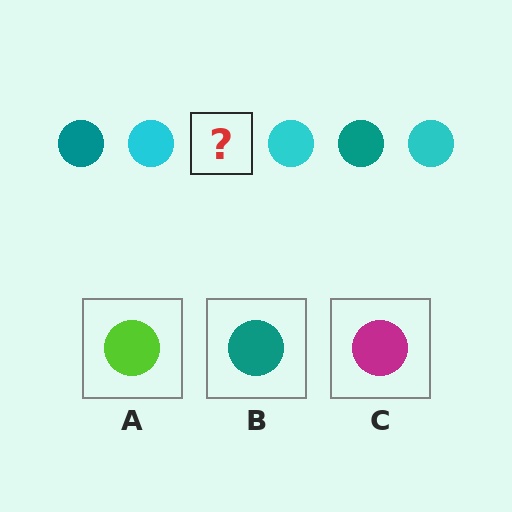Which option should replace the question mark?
Option B.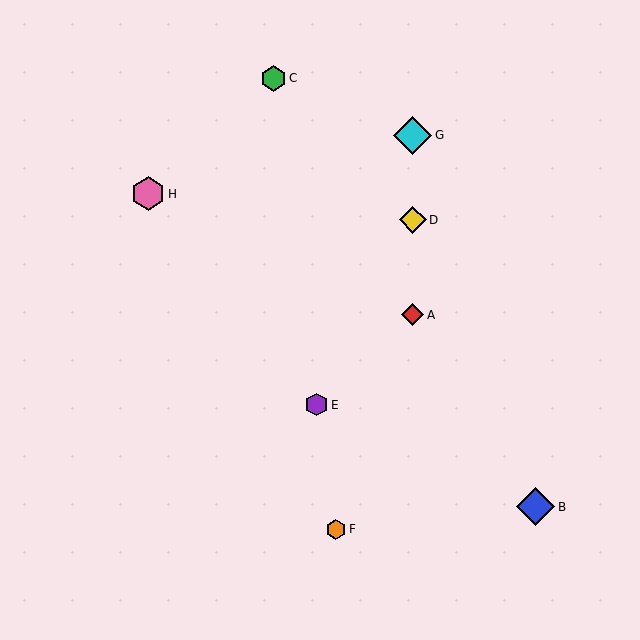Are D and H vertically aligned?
No, D is at x≈413 and H is at x≈148.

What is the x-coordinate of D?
Object D is at x≈413.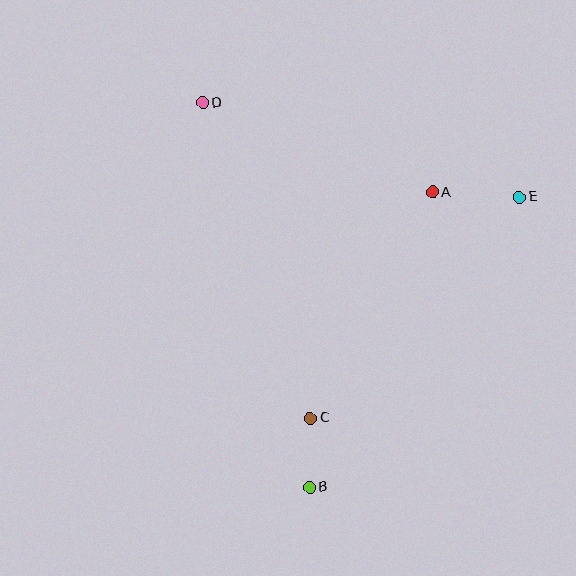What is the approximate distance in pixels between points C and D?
The distance between C and D is approximately 333 pixels.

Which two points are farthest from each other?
Points B and D are farthest from each other.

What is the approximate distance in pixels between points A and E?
The distance between A and E is approximately 87 pixels.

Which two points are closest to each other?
Points B and C are closest to each other.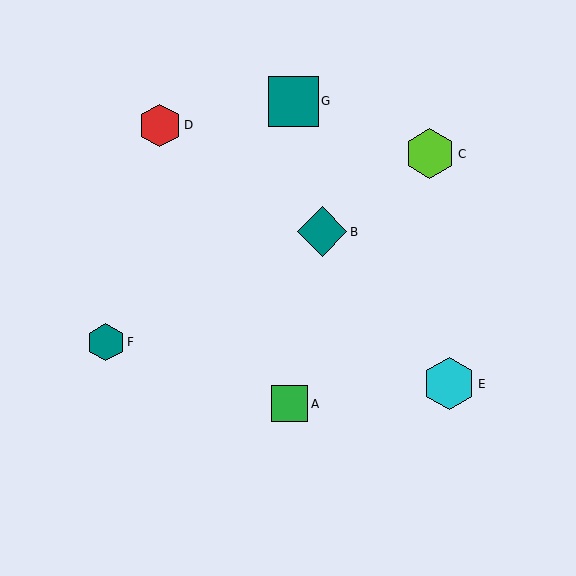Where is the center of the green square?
The center of the green square is at (289, 404).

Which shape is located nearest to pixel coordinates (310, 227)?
The teal diamond (labeled B) at (322, 232) is nearest to that location.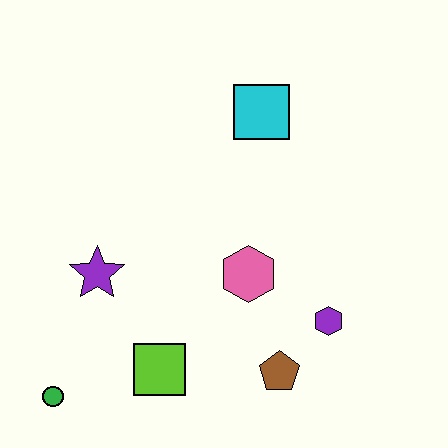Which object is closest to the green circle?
The lime square is closest to the green circle.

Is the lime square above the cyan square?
No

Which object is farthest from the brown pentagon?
The cyan square is farthest from the brown pentagon.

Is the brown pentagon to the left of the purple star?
No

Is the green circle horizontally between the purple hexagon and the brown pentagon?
No